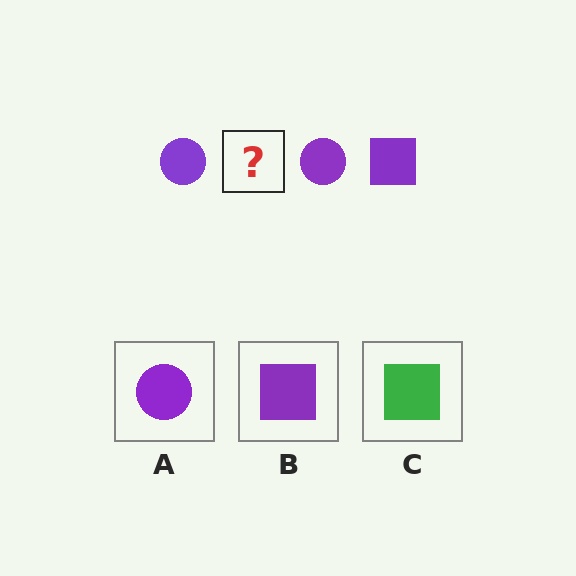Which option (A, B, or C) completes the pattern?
B.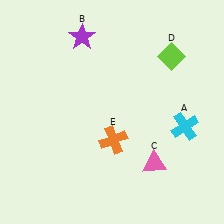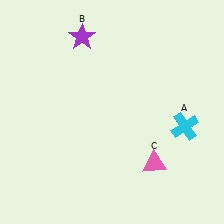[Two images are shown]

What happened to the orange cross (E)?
The orange cross (E) was removed in Image 2. It was in the bottom-right area of Image 1.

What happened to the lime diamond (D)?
The lime diamond (D) was removed in Image 2. It was in the top-right area of Image 1.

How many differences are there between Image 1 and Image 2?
There are 2 differences between the two images.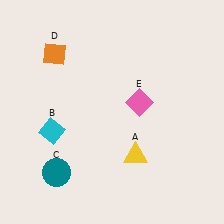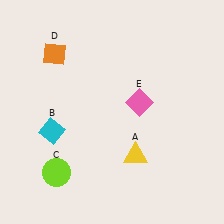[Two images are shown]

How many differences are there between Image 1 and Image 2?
There is 1 difference between the two images.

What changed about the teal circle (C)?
In Image 1, C is teal. In Image 2, it changed to lime.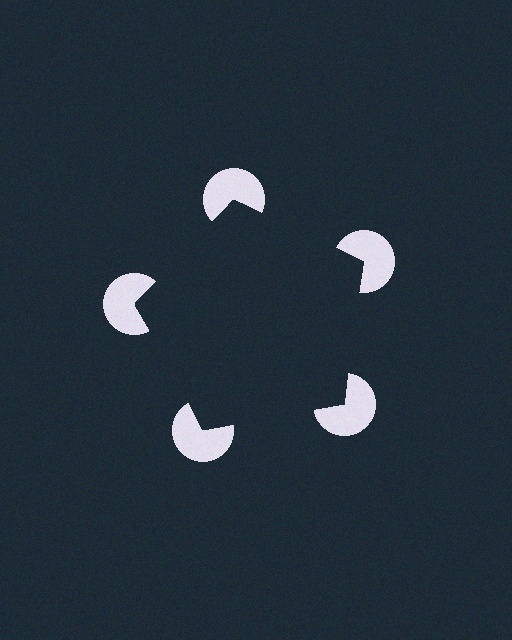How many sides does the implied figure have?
5 sides.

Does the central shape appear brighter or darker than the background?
It typically appears slightly darker than the background, even though no actual brightness change is drawn.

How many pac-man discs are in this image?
There are 5 — one at each vertex of the illusory pentagon.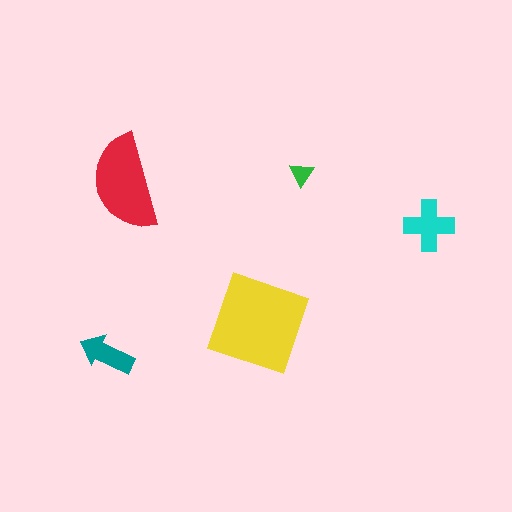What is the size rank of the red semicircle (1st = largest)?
2nd.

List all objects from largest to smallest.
The yellow diamond, the red semicircle, the cyan cross, the teal arrow, the green triangle.